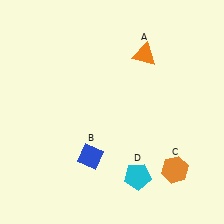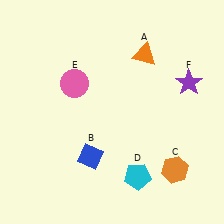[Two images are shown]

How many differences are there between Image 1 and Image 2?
There are 2 differences between the two images.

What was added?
A pink circle (E), a purple star (F) were added in Image 2.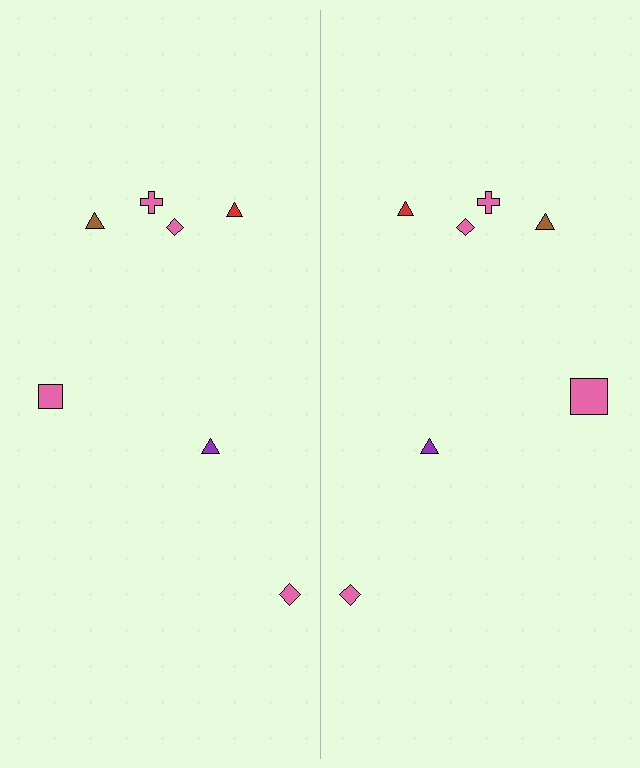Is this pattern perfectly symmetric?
No, the pattern is not perfectly symmetric. The pink square on the right side has a different size than its mirror counterpart.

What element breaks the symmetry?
The pink square on the right side has a different size than its mirror counterpart.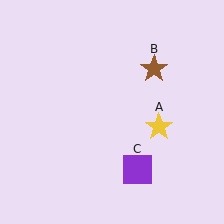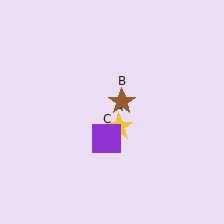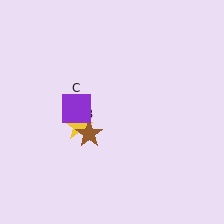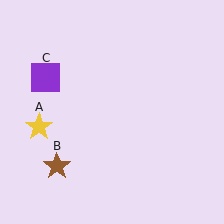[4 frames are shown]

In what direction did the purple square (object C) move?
The purple square (object C) moved up and to the left.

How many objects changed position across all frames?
3 objects changed position: yellow star (object A), brown star (object B), purple square (object C).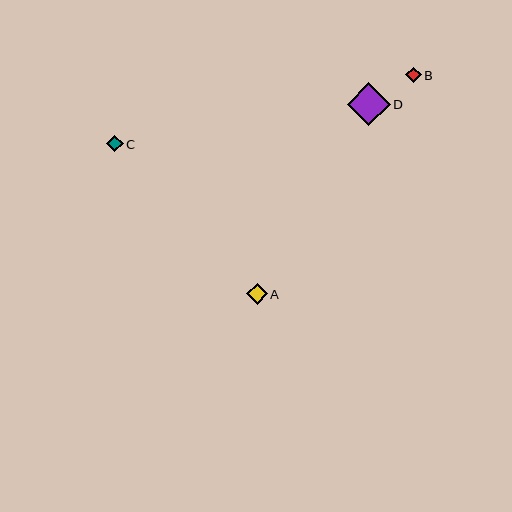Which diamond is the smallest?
Diamond B is the smallest with a size of approximately 15 pixels.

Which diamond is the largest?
Diamond D is the largest with a size of approximately 42 pixels.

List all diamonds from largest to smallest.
From largest to smallest: D, A, C, B.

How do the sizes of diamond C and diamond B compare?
Diamond C and diamond B are approximately the same size.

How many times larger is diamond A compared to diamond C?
Diamond A is approximately 1.2 times the size of diamond C.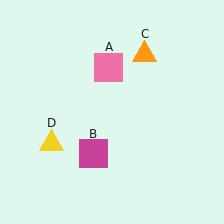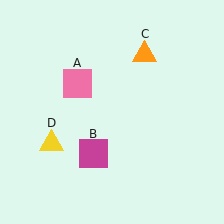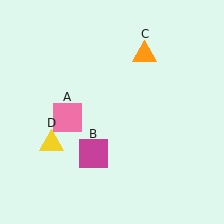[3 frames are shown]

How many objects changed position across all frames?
1 object changed position: pink square (object A).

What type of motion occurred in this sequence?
The pink square (object A) rotated counterclockwise around the center of the scene.